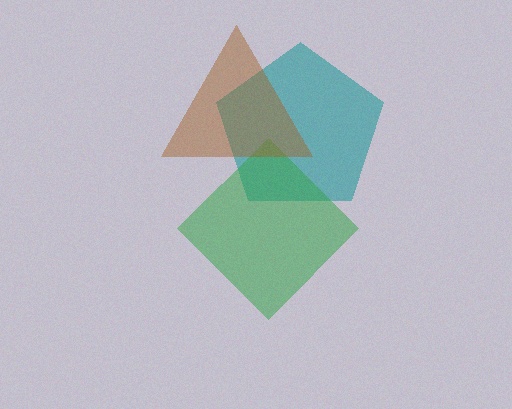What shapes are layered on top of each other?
The layered shapes are: a teal pentagon, a green diamond, a brown triangle.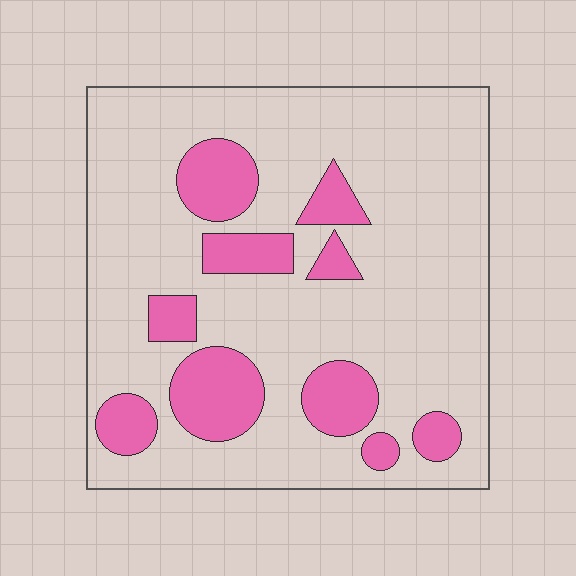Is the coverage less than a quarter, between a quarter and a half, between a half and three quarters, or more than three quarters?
Less than a quarter.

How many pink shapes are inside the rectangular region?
10.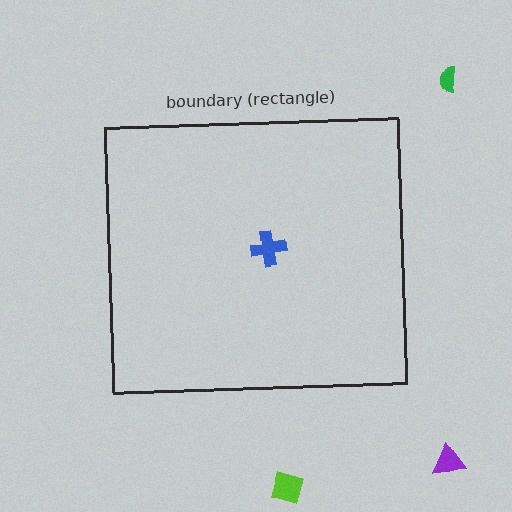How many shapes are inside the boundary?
1 inside, 3 outside.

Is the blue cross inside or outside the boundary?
Inside.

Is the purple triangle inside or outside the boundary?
Outside.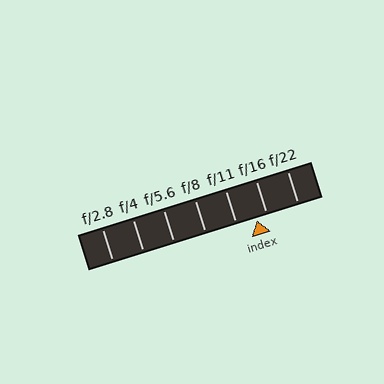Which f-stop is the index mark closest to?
The index mark is closest to f/16.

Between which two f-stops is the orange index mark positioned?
The index mark is between f/11 and f/16.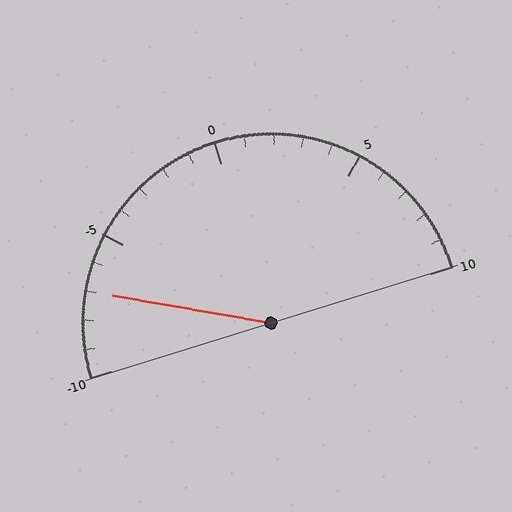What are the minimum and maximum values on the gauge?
The gauge ranges from -10 to 10.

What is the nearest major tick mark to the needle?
The nearest major tick mark is -5.